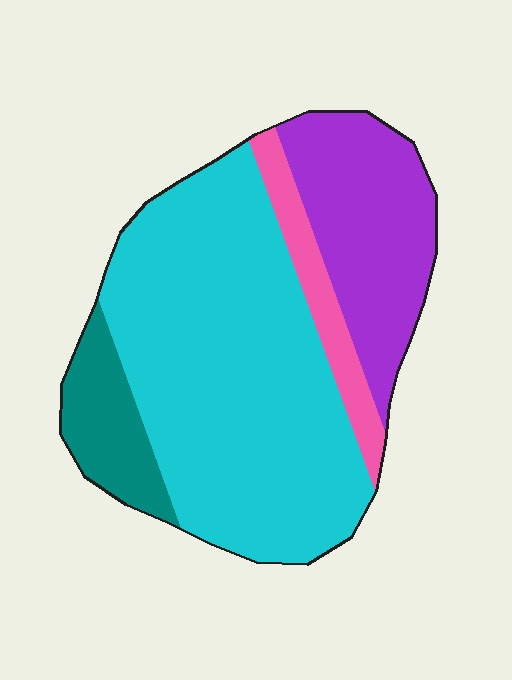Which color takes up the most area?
Cyan, at roughly 60%.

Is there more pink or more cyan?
Cyan.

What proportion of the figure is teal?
Teal takes up about one tenth (1/10) of the figure.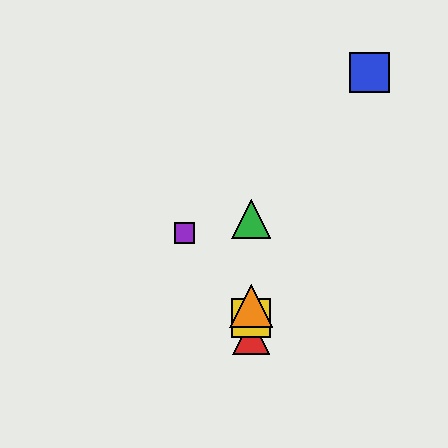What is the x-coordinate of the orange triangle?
The orange triangle is at x≈251.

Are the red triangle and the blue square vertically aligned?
No, the red triangle is at x≈251 and the blue square is at x≈369.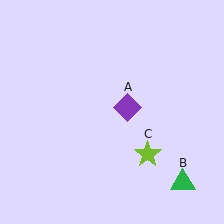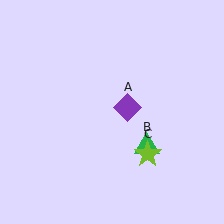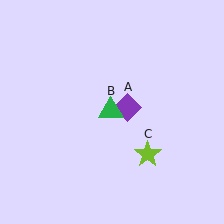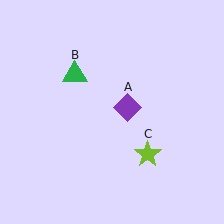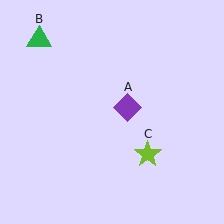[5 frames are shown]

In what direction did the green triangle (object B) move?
The green triangle (object B) moved up and to the left.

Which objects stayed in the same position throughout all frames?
Purple diamond (object A) and lime star (object C) remained stationary.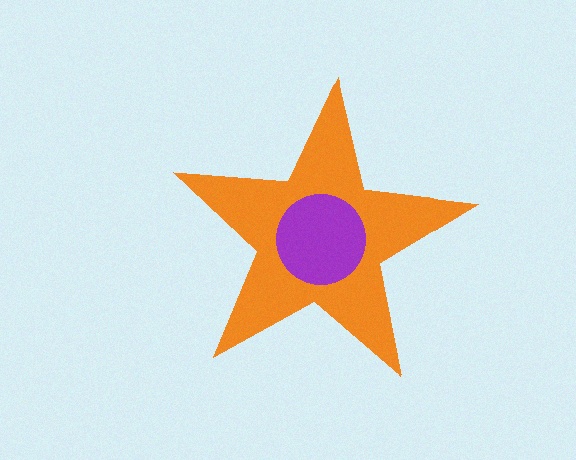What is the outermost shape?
The orange star.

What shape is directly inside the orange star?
The purple circle.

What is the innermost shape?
The purple circle.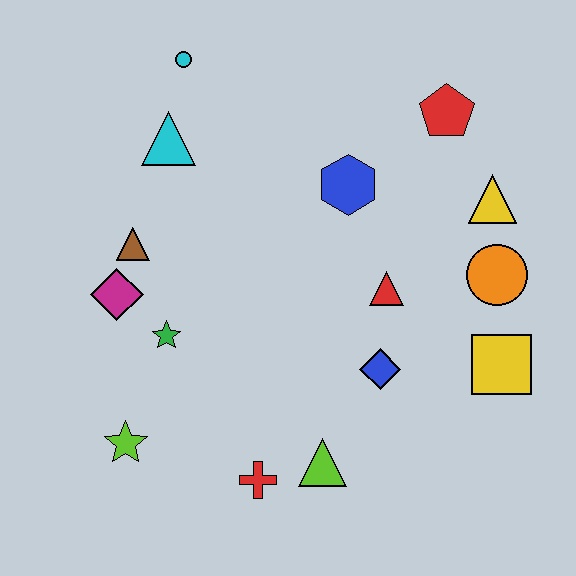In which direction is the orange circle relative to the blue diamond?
The orange circle is to the right of the blue diamond.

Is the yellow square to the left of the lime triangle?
No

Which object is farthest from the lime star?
The red pentagon is farthest from the lime star.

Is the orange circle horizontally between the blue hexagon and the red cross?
No